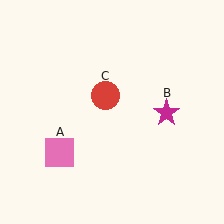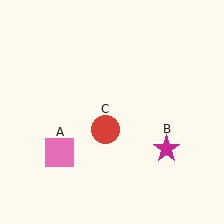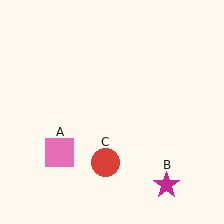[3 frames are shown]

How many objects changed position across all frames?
2 objects changed position: magenta star (object B), red circle (object C).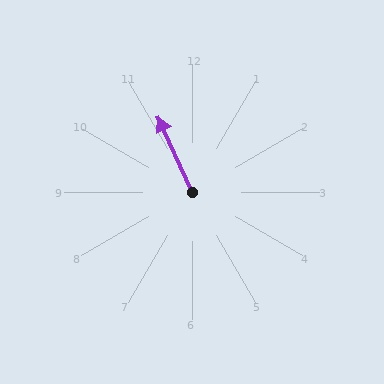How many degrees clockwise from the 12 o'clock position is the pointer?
Approximately 336 degrees.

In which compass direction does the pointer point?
Northwest.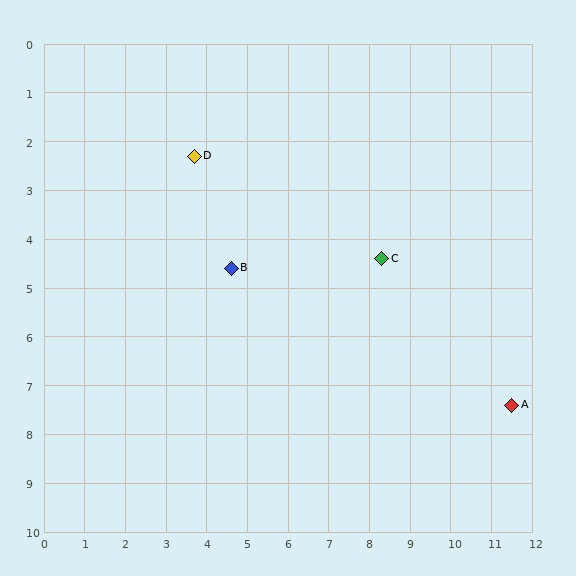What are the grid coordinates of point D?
Point D is at approximately (3.7, 2.3).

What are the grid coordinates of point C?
Point C is at approximately (8.3, 4.4).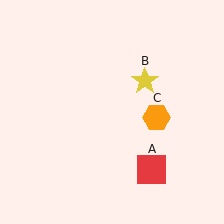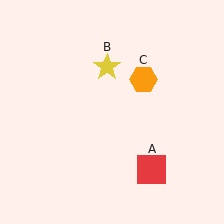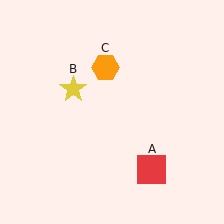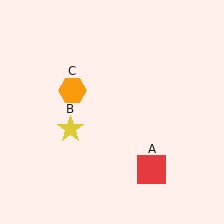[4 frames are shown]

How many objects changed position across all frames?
2 objects changed position: yellow star (object B), orange hexagon (object C).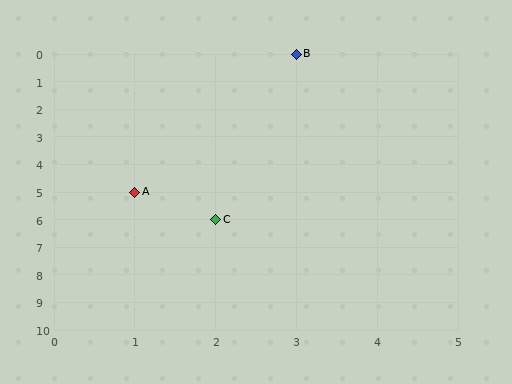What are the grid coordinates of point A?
Point A is at grid coordinates (1, 5).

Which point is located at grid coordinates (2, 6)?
Point C is at (2, 6).